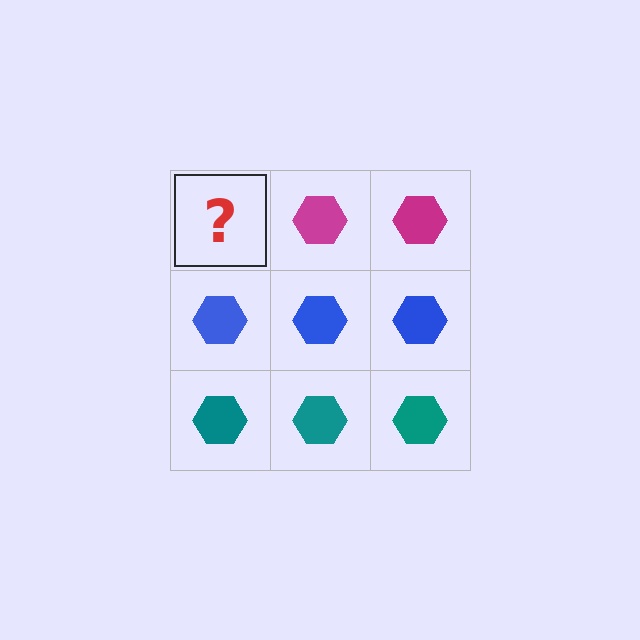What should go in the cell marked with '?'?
The missing cell should contain a magenta hexagon.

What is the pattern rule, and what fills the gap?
The rule is that each row has a consistent color. The gap should be filled with a magenta hexagon.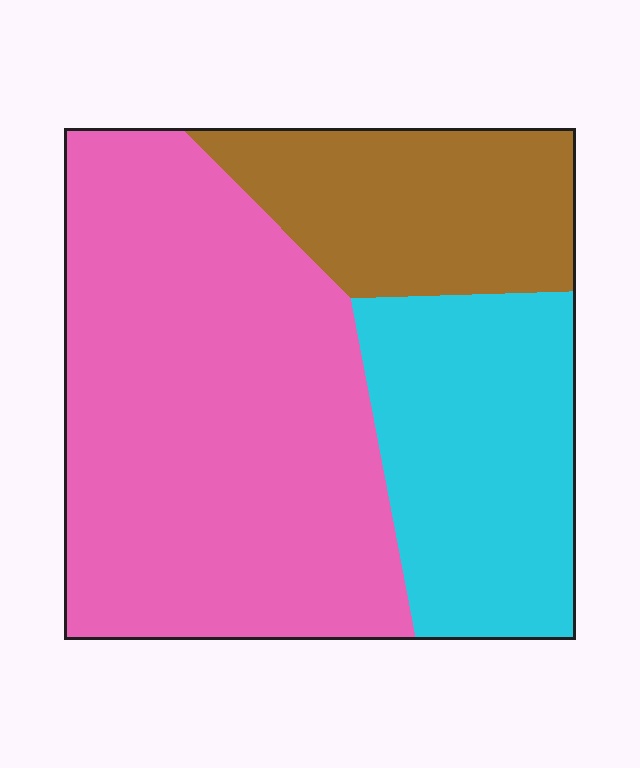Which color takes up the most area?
Pink, at roughly 55%.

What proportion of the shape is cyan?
Cyan covers about 25% of the shape.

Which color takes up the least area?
Brown, at roughly 20%.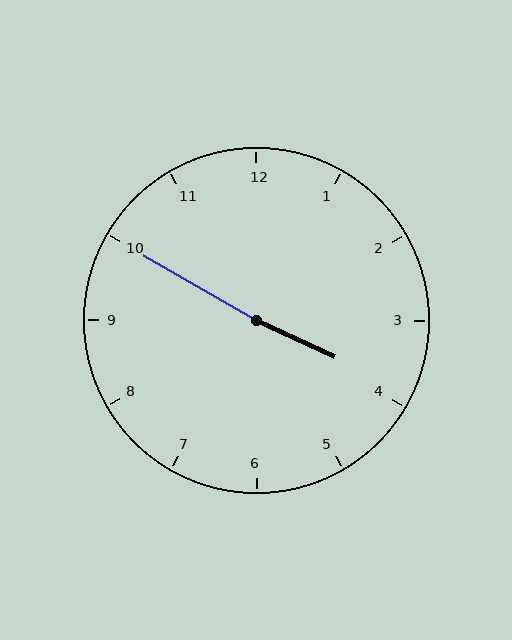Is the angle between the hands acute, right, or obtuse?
It is obtuse.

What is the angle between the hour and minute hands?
Approximately 175 degrees.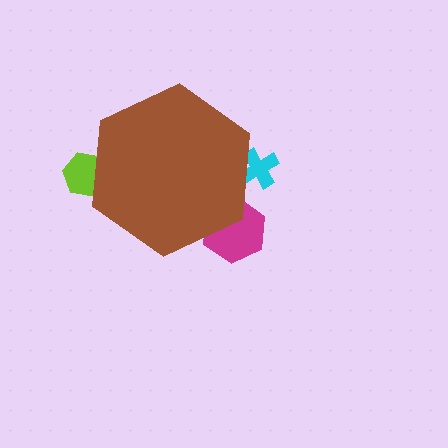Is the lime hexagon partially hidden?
Yes, the lime hexagon is partially hidden behind the brown hexagon.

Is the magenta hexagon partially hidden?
Yes, the magenta hexagon is partially hidden behind the brown hexagon.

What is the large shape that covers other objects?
A brown hexagon.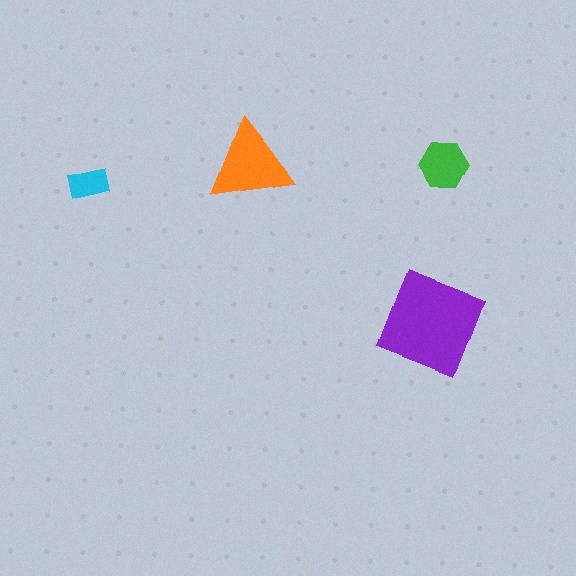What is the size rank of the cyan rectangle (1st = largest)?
4th.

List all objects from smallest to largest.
The cyan rectangle, the green hexagon, the orange triangle, the purple diamond.